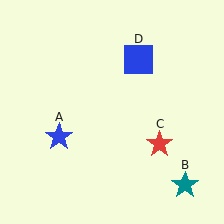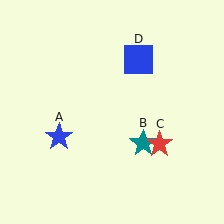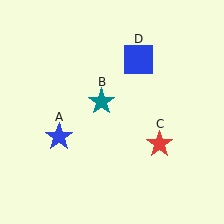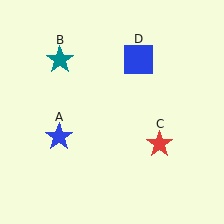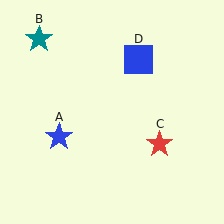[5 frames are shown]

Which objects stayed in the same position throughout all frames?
Blue star (object A) and red star (object C) and blue square (object D) remained stationary.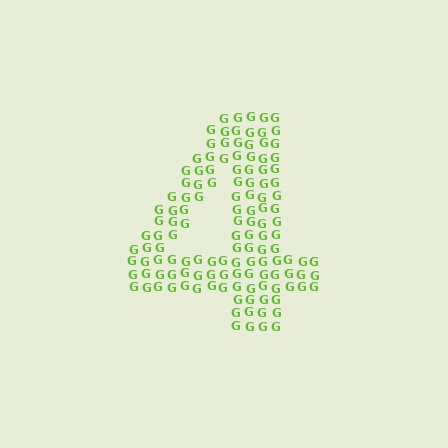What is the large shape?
The large shape is the digit 4.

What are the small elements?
The small elements are letter G's.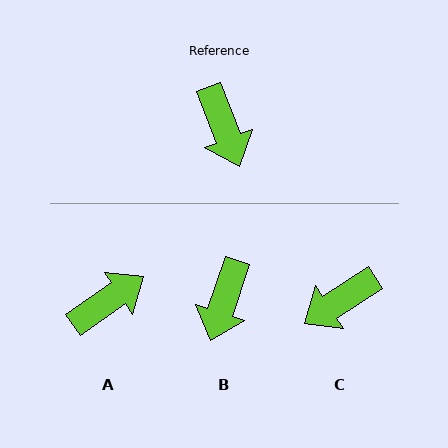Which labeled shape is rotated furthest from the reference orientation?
A, about 103 degrees away.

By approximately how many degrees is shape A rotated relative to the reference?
Approximately 103 degrees counter-clockwise.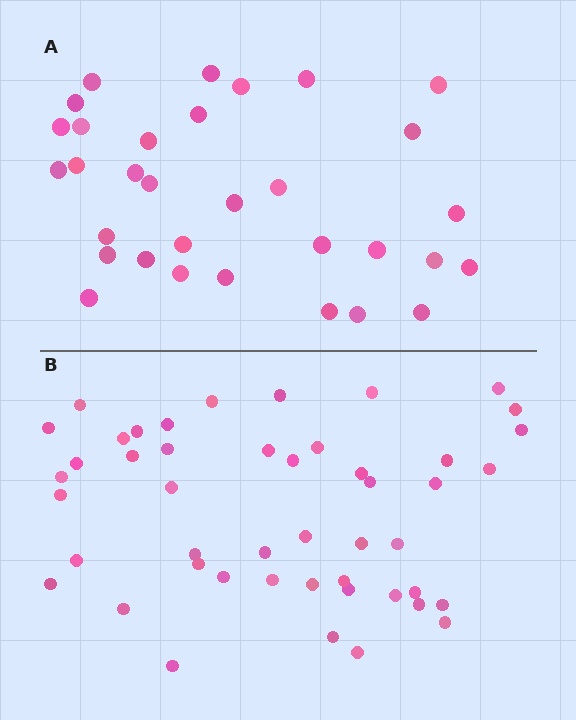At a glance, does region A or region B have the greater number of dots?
Region B (the bottom region) has more dots.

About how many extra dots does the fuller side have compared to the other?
Region B has approximately 15 more dots than region A.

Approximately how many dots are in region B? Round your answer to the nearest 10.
About 50 dots. (The exact count is 47, which rounds to 50.)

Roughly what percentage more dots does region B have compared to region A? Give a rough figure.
About 45% more.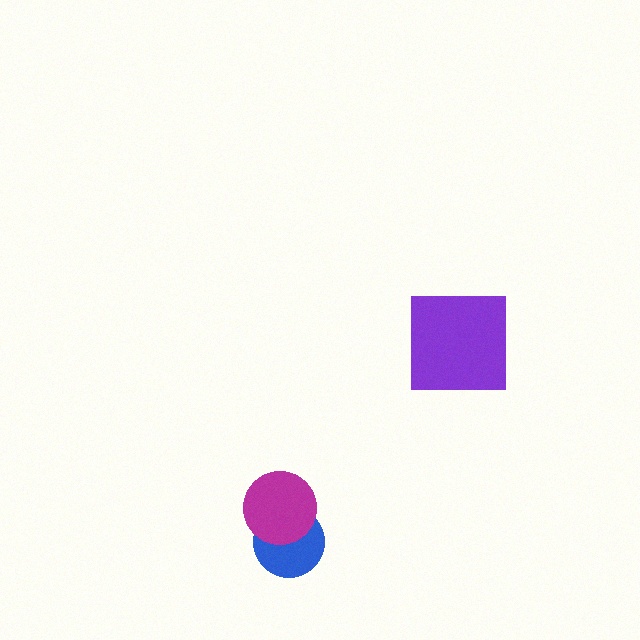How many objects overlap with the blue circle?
1 object overlaps with the blue circle.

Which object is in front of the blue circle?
The magenta circle is in front of the blue circle.